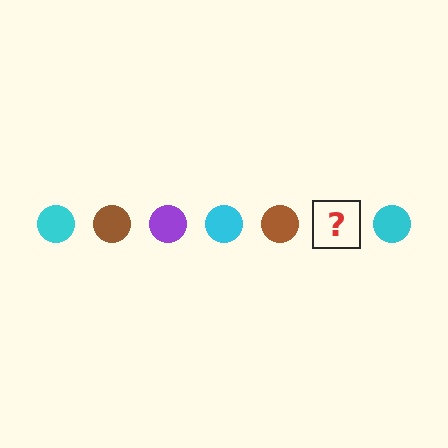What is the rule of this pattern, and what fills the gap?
The rule is that the pattern cycles through cyan, brown, purple circles. The gap should be filled with a purple circle.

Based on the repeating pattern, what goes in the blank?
The blank should be a purple circle.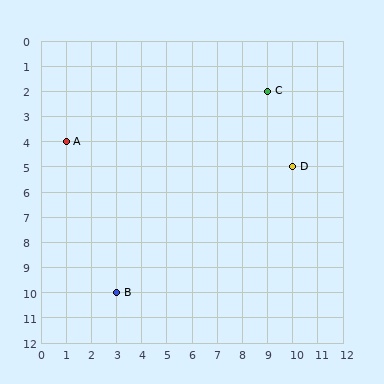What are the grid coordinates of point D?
Point D is at grid coordinates (10, 5).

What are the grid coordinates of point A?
Point A is at grid coordinates (1, 4).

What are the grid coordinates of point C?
Point C is at grid coordinates (9, 2).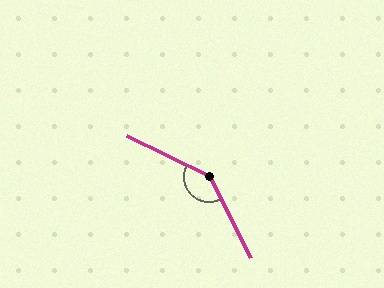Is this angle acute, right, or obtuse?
It is obtuse.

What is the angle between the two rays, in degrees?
Approximately 143 degrees.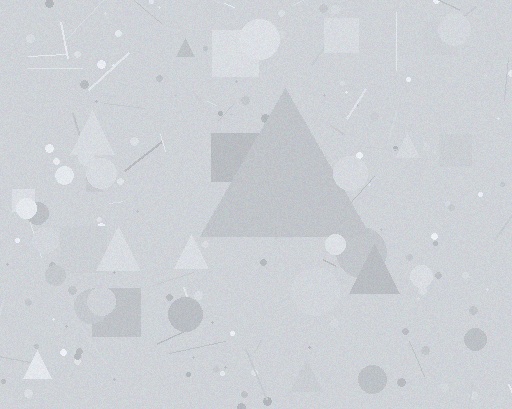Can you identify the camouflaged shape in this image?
The camouflaged shape is a triangle.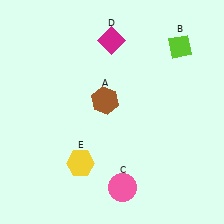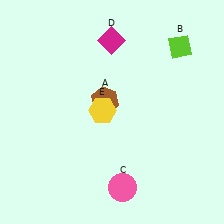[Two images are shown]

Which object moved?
The yellow hexagon (E) moved up.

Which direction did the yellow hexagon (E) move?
The yellow hexagon (E) moved up.